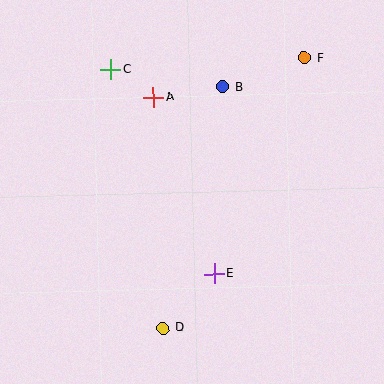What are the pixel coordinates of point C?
Point C is at (111, 69).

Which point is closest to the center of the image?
Point E at (214, 274) is closest to the center.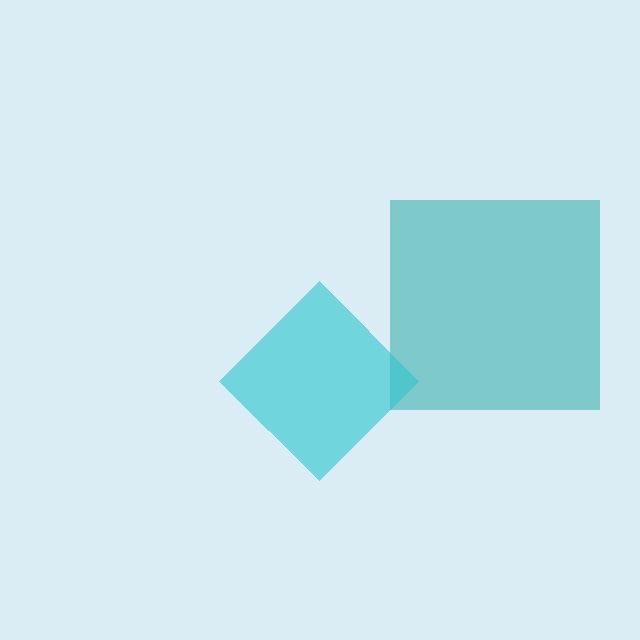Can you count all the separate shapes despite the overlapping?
Yes, there are 2 separate shapes.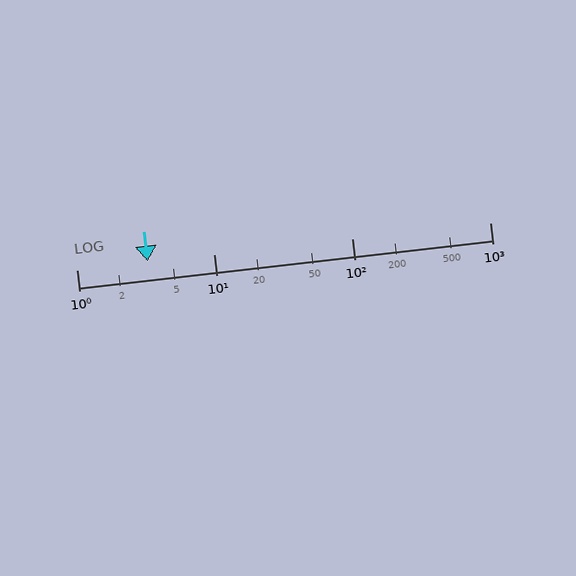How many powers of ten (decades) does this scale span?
The scale spans 3 decades, from 1 to 1000.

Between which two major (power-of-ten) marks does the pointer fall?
The pointer is between 1 and 10.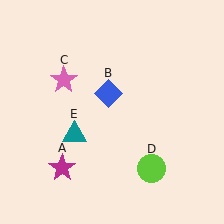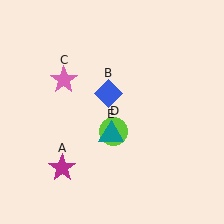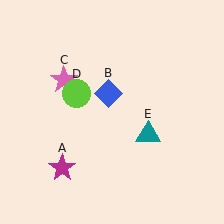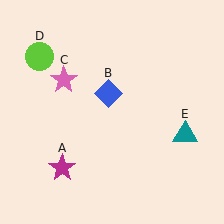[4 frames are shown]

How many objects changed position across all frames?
2 objects changed position: lime circle (object D), teal triangle (object E).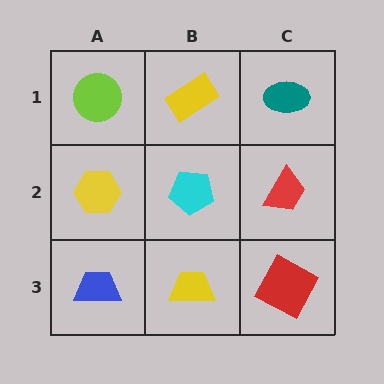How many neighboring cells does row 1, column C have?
2.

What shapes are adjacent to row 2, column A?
A lime circle (row 1, column A), a blue trapezoid (row 3, column A), a cyan pentagon (row 2, column B).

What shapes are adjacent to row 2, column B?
A yellow rectangle (row 1, column B), a yellow trapezoid (row 3, column B), a yellow hexagon (row 2, column A), a red trapezoid (row 2, column C).